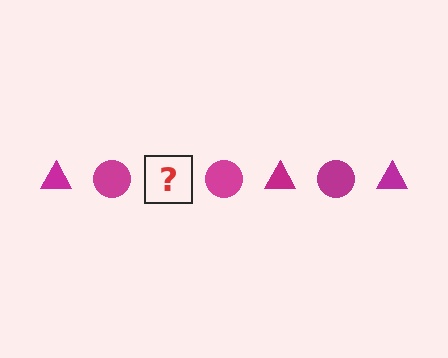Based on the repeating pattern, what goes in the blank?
The blank should be a magenta triangle.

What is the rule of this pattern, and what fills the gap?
The rule is that the pattern cycles through triangle, circle shapes in magenta. The gap should be filled with a magenta triangle.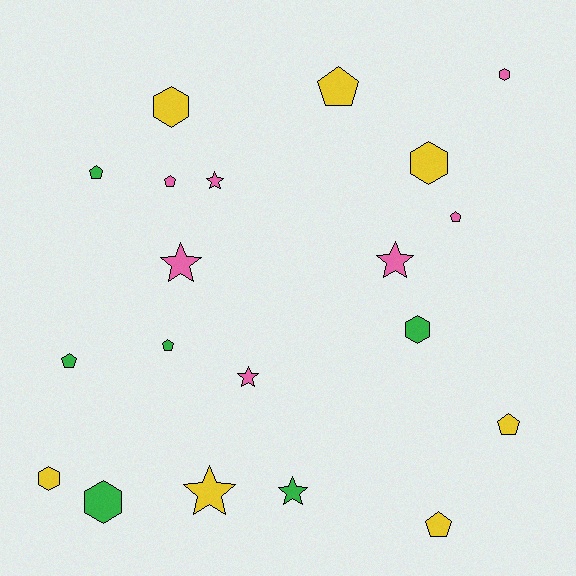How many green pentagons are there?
There are 3 green pentagons.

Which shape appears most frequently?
Pentagon, with 8 objects.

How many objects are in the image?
There are 20 objects.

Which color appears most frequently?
Yellow, with 7 objects.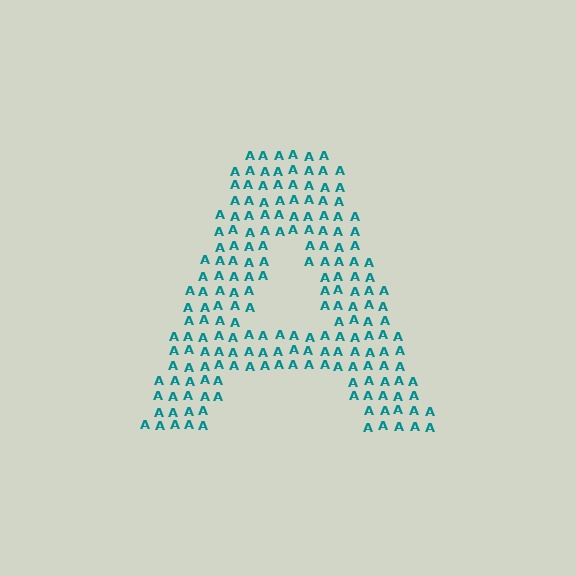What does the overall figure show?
The overall figure shows the letter A.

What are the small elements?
The small elements are letter A's.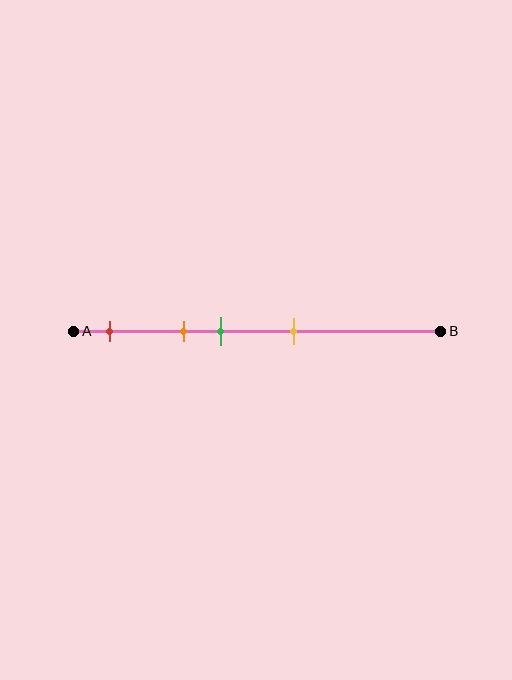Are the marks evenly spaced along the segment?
No, the marks are not evenly spaced.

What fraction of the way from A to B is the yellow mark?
The yellow mark is approximately 60% (0.6) of the way from A to B.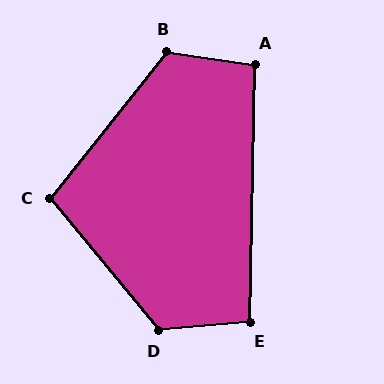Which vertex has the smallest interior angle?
E, at approximately 96 degrees.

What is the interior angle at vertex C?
Approximately 102 degrees (obtuse).